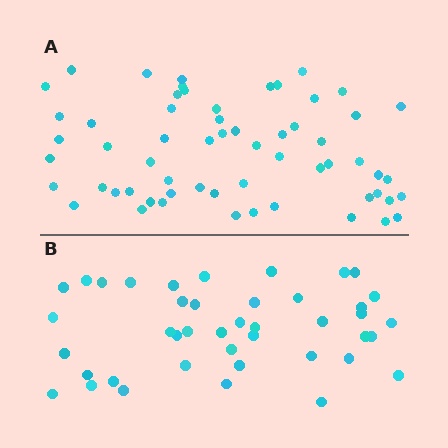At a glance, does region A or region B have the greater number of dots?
Region A (the top region) has more dots.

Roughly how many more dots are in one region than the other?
Region A has approximately 20 more dots than region B.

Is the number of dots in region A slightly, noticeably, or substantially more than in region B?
Region A has noticeably more, but not dramatically so. The ratio is roughly 1.4 to 1.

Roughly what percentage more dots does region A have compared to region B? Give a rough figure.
About 45% more.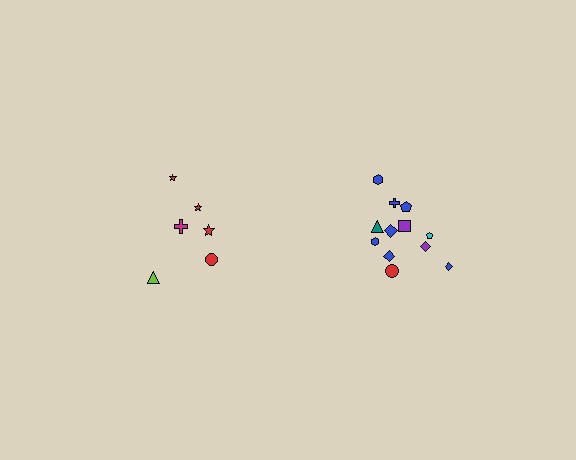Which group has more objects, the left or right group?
The right group.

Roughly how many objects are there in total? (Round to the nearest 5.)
Roughly 20 objects in total.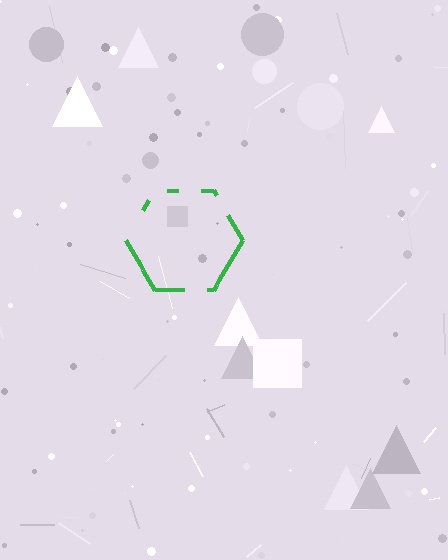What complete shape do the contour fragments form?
The contour fragments form a hexagon.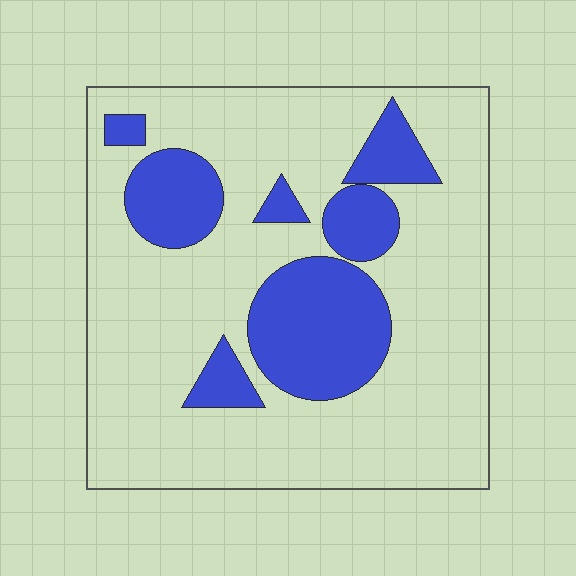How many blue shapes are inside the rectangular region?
7.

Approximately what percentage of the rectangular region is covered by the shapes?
Approximately 25%.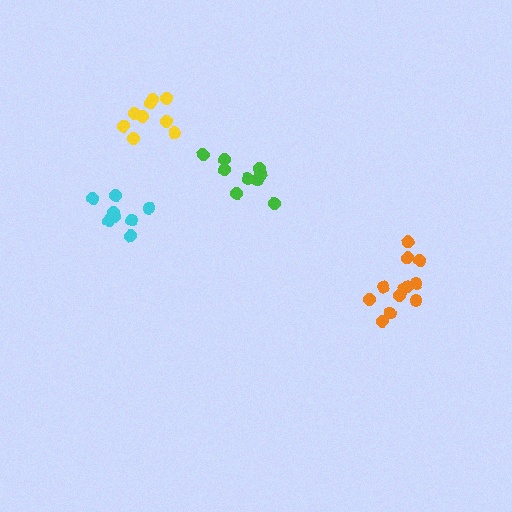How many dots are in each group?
Group 1: 9 dots, Group 2: 8 dots, Group 3: 12 dots, Group 4: 9 dots (38 total).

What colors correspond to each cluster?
The clusters are colored: yellow, cyan, orange, green.